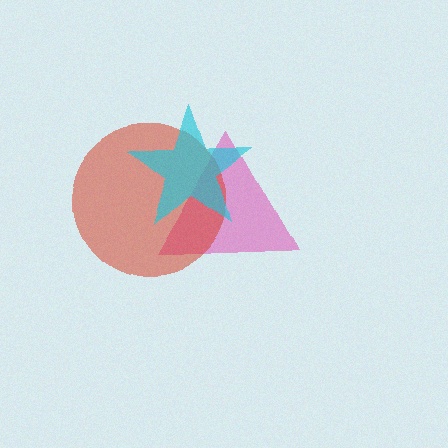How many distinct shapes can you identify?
There are 3 distinct shapes: a pink triangle, a red circle, a cyan star.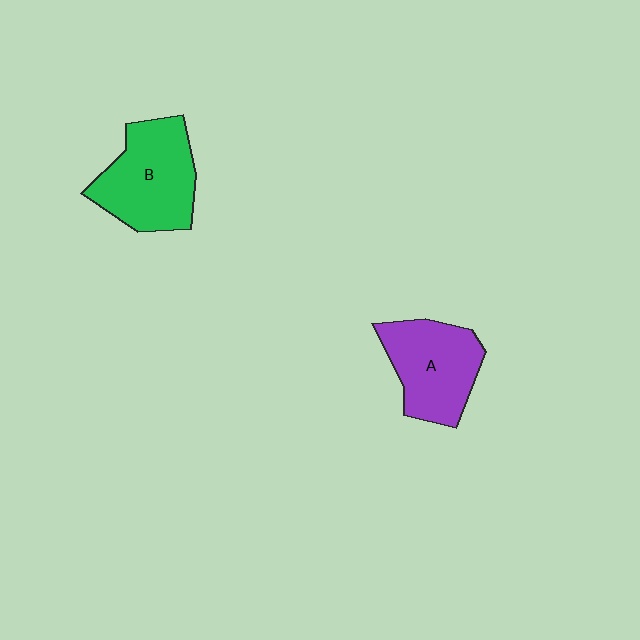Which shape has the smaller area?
Shape A (purple).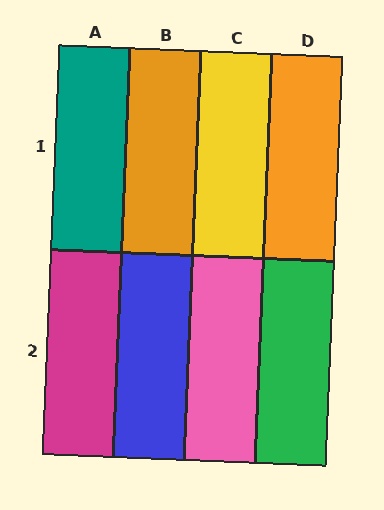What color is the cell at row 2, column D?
Green.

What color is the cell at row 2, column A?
Magenta.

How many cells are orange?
2 cells are orange.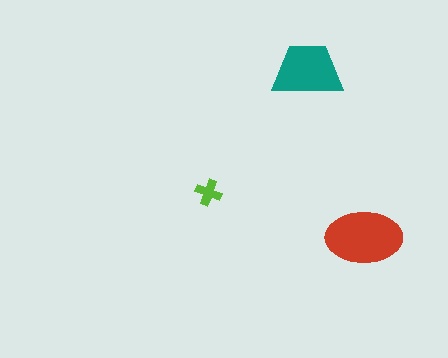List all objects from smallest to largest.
The lime cross, the teal trapezoid, the red ellipse.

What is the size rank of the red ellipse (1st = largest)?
1st.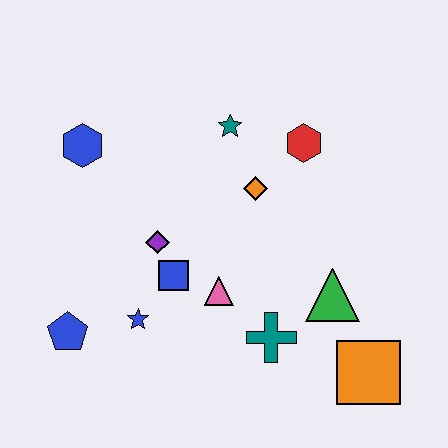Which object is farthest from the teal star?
The orange square is farthest from the teal star.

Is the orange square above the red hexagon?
No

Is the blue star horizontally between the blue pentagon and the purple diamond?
Yes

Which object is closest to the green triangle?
The teal cross is closest to the green triangle.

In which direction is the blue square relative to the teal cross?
The blue square is to the left of the teal cross.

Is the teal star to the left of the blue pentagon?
No